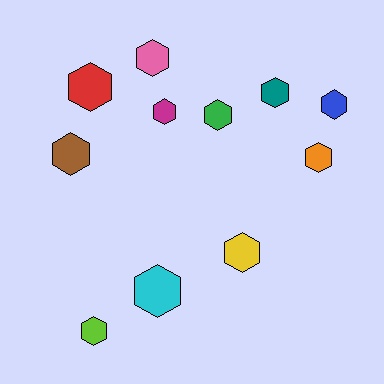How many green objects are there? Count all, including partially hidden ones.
There is 1 green object.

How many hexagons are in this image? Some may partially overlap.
There are 11 hexagons.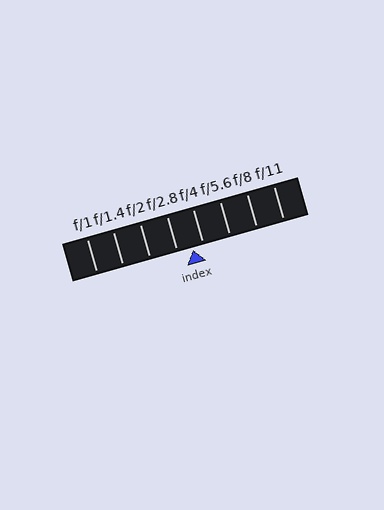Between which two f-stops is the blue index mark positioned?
The index mark is between f/2.8 and f/4.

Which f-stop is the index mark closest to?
The index mark is closest to f/4.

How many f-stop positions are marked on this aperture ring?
There are 8 f-stop positions marked.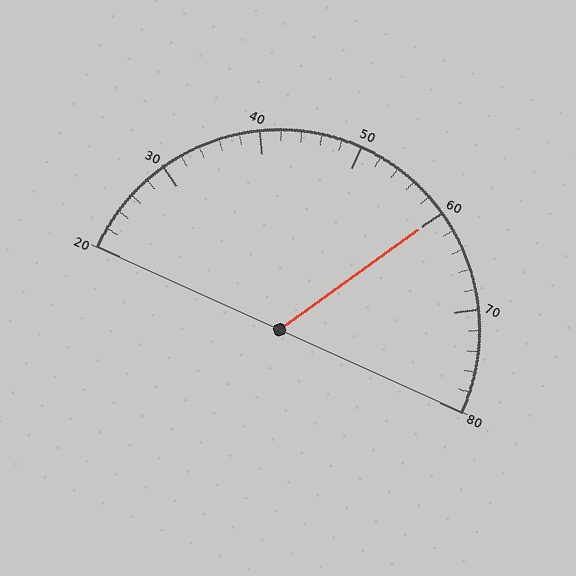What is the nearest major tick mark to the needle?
The nearest major tick mark is 60.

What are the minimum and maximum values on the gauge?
The gauge ranges from 20 to 80.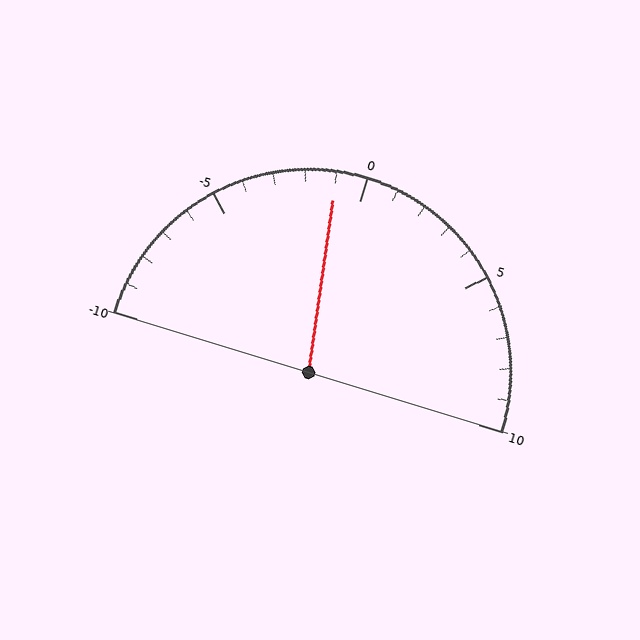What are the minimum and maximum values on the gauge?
The gauge ranges from -10 to 10.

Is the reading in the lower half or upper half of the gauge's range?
The reading is in the lower half of the range (-10 to 10).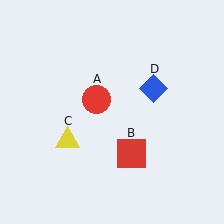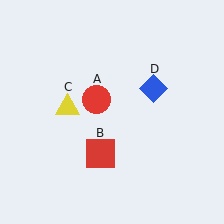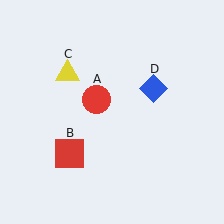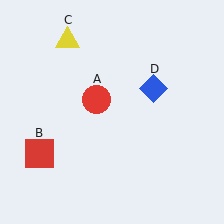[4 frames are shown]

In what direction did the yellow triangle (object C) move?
The yellow triangle (object C) moved up.